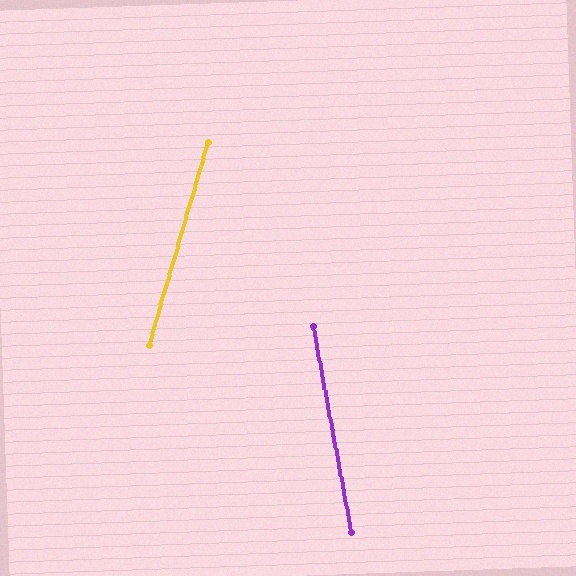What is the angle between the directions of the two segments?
Approximately 27 degrees.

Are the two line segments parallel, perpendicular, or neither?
Neither parallel nor perpendicular — they differ by about 27°.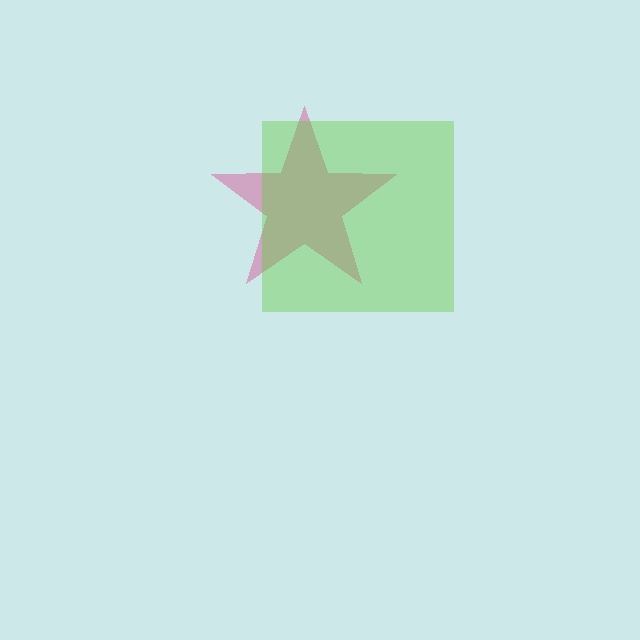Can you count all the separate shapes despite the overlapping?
Yes, there are 2 separate shapes.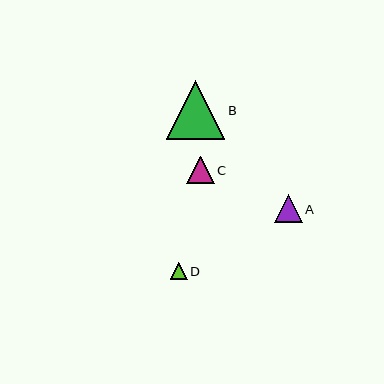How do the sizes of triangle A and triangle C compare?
Triangle A and triangle C are approximately the same size.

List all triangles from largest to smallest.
From largest to smallest: B, A, C, D.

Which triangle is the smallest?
Triangle D is the smallest with a size of approximately 17 pixels.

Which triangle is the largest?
Triangle B is the largest with a size of approximately 59 pixels.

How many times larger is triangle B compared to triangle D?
Triangle B is approximately 3.5 times the size of triangle D.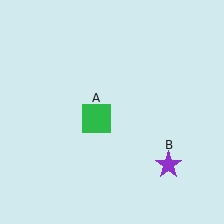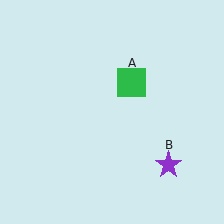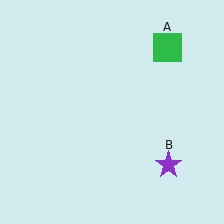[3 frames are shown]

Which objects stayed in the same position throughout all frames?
Purple star (object B) remained stationary.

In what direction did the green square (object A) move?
The green square (object A) moved up and to the right.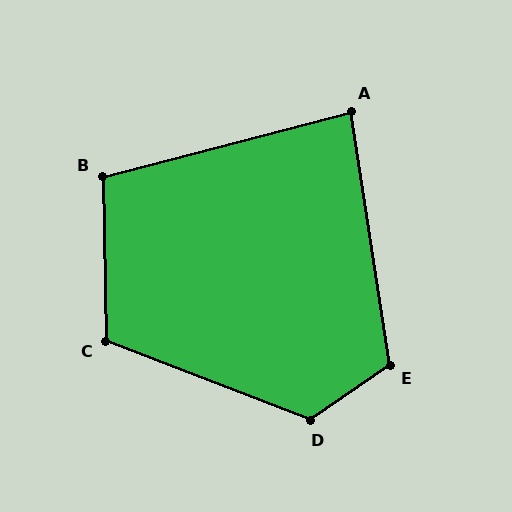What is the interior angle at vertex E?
Approximately 116 degrees (obtuse).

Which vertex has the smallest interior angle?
A, at approximately 84 degrees.